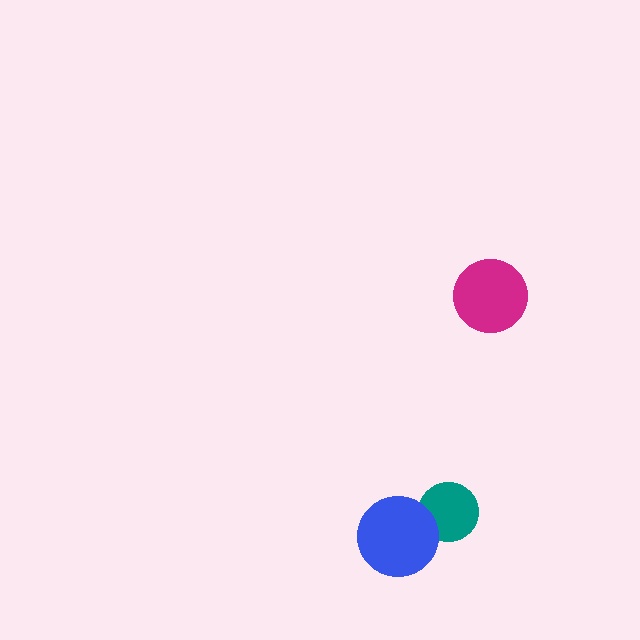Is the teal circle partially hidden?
Yes, it is partially covered by another shape.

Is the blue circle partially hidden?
No, no other shape covers it.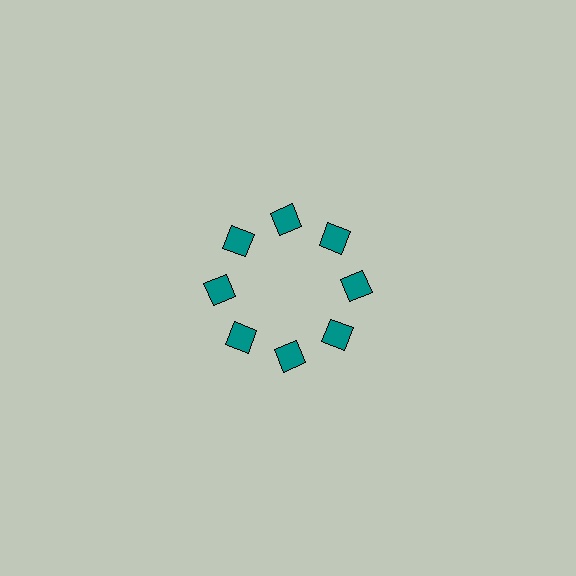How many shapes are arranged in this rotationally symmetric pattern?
There are 8 shapes, arranged in 8 groups of 1.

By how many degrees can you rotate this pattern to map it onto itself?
The pattern maps onto itself every 45 degrees of rotation.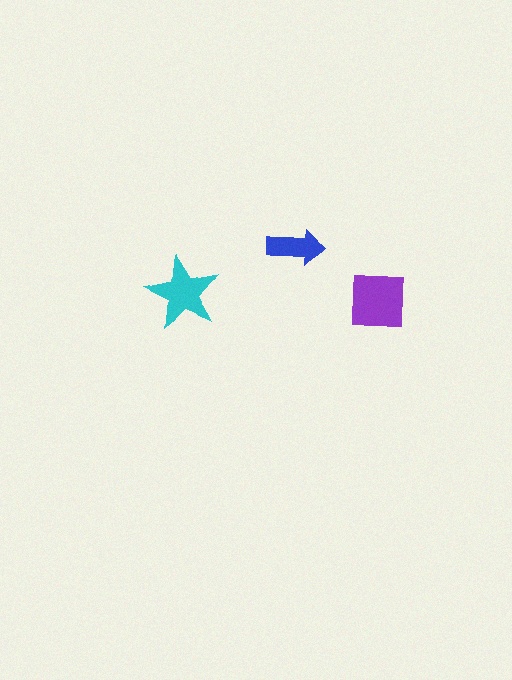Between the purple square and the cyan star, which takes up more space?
The purple square.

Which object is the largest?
The purple square.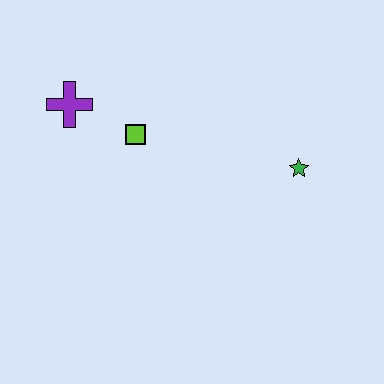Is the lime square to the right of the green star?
No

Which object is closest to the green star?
The lime square is closest to the green star.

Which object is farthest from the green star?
The purple cross is farthest from the green star.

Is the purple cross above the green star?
Yes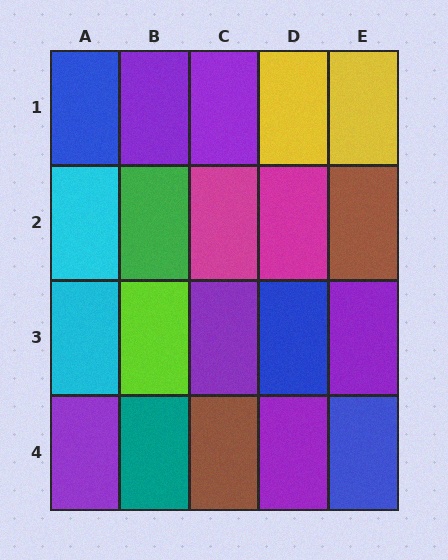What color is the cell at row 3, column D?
Blue.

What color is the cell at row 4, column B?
Teal.